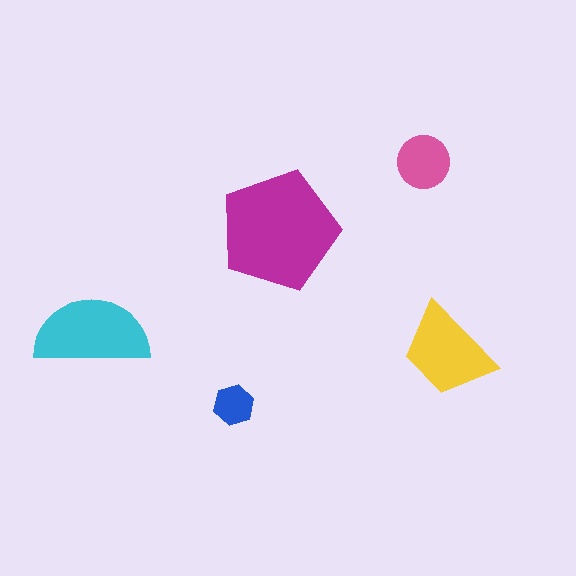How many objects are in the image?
There are 5 objects in the image.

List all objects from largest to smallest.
The magenta pentagon, the cyan semicircle, the yellow trapezoid, the pink circle, the blue hexagon.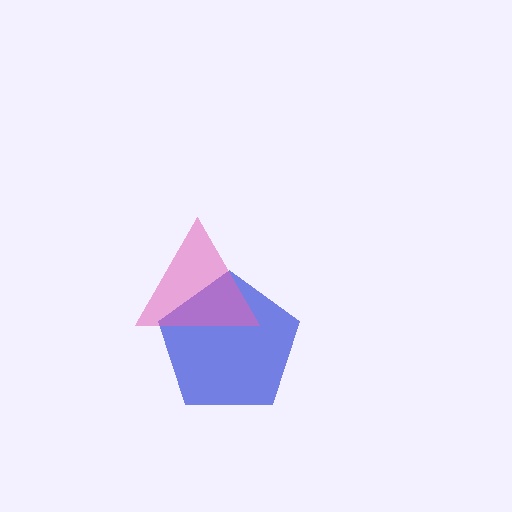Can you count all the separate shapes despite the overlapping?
Yes, there are 2 separate shapes.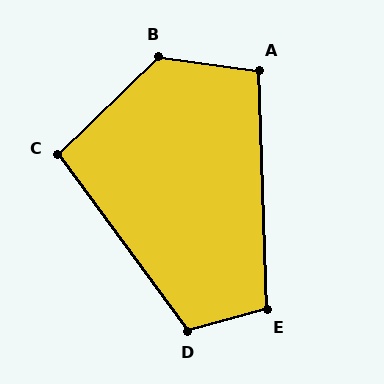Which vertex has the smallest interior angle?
C, at approximately 98 degrees.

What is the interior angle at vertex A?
Approximately 99 degrees (obtuse).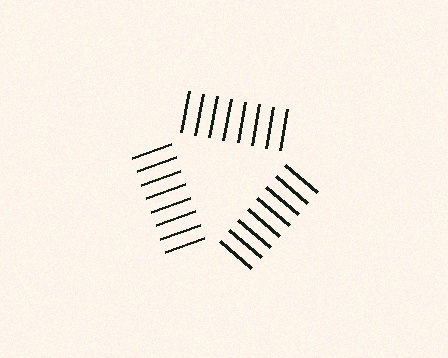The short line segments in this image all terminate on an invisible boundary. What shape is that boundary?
An illusory triangle — the line segments terminate on its edges but no continuous stroke is drawn.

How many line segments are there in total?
24 — 8 along each of the 3 edges.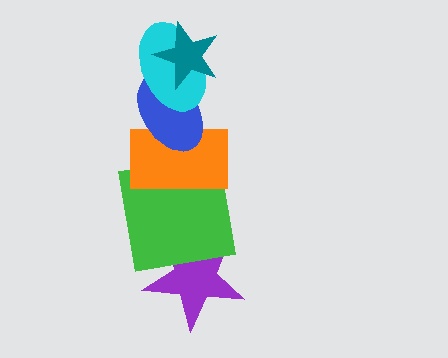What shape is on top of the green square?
The orange rectangle is on top of the green square.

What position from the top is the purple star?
The purple star is 6th from the top.